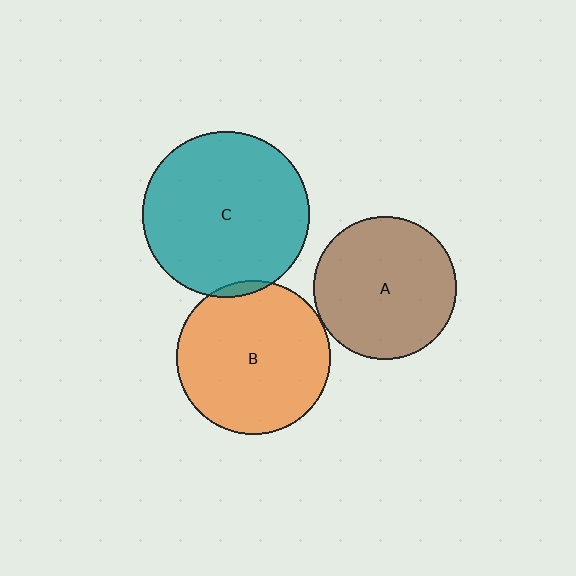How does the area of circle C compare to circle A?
Approximately 1.4 times.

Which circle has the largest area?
Circle C (teal).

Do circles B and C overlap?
Yes.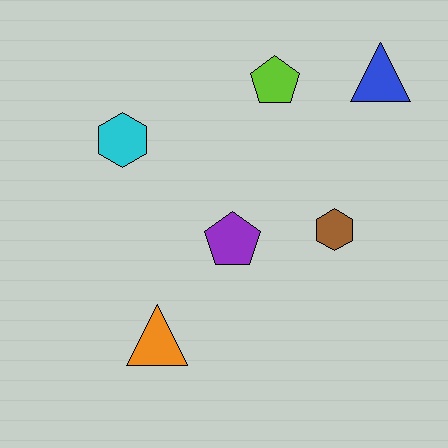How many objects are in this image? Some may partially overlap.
There are 6 objects.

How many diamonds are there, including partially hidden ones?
There are no diamonds.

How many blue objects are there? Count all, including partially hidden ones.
There is 1 blue object.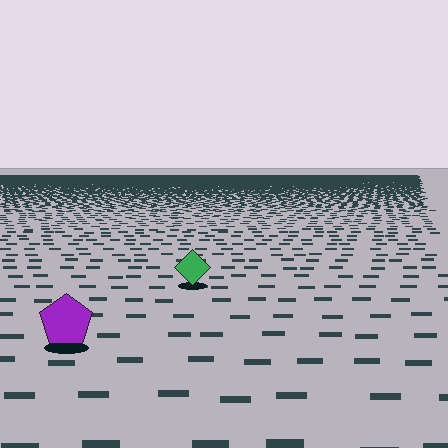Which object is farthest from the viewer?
The green diamond is farthest from the viewer. It appears smaller and the ground texture around it is denser.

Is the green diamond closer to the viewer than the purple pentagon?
No. The purple pentagon is closer — you can tell from the texture gradient: the ground texture is coarser near it.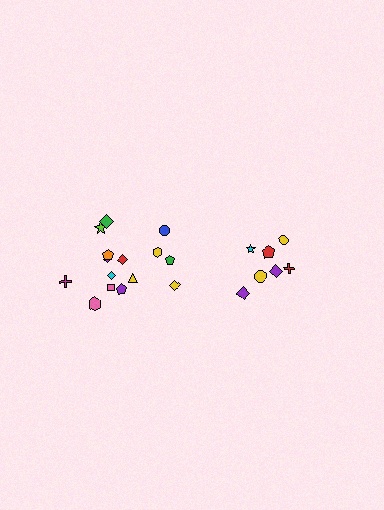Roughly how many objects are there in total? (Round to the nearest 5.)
Roughly 20 objects in total.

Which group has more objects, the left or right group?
The left group.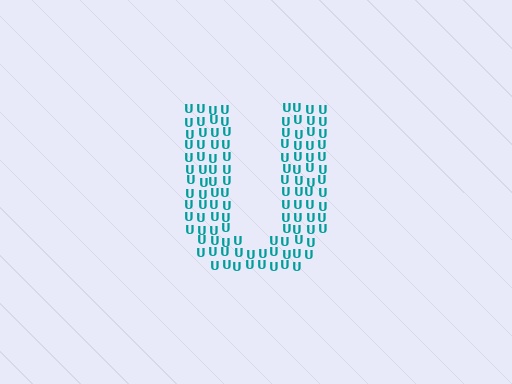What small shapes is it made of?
It is made of small letter U's.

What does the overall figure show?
The overall figure shows the letter U.